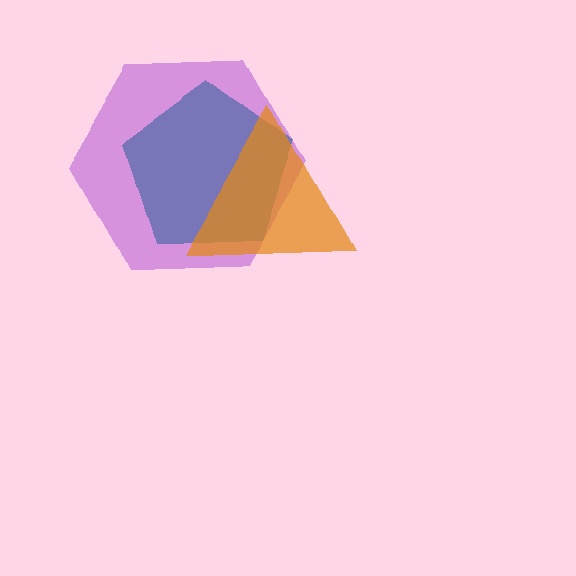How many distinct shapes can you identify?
There are 3 distinct shapes: a teal pentagon, a purple hexagon, an orange triangle.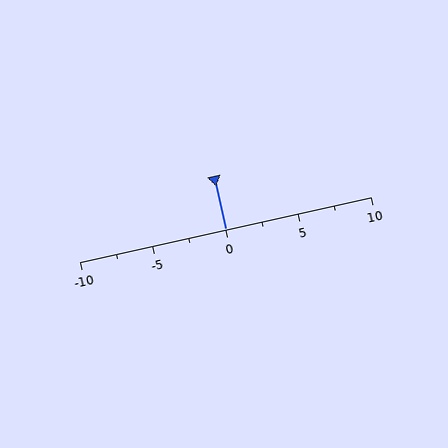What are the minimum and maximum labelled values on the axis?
The axis runs from -10 to 10.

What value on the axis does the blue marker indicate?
The marker indicates approximately 0.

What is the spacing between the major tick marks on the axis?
The major ticks are spaced 5 apart.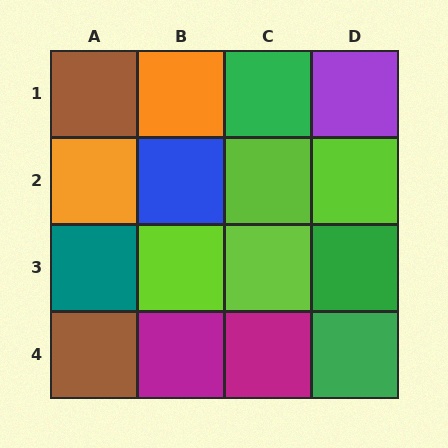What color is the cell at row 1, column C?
Green.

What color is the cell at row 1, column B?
Orange.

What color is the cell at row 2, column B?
Blue.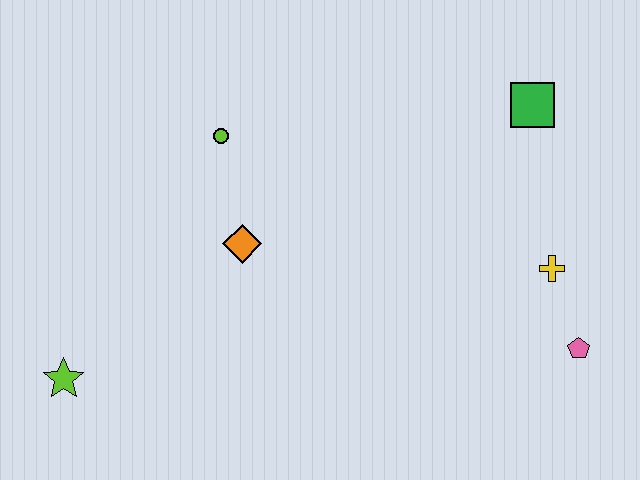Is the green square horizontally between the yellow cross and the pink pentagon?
No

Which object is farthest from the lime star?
The green square is farthest from the lime star.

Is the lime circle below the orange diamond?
No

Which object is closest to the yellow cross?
The pink pentagon is closest to the yellow cross.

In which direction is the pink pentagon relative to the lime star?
The pink pentagon is to the right of the lime star.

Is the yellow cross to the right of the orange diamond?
Yes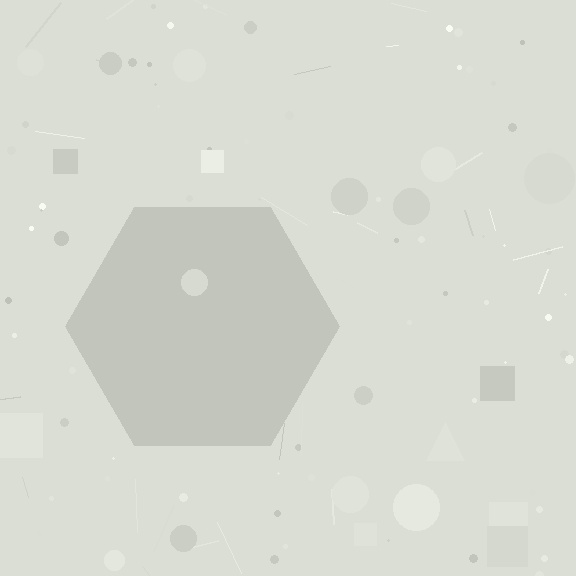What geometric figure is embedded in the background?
A hexagon is embedded in the background.